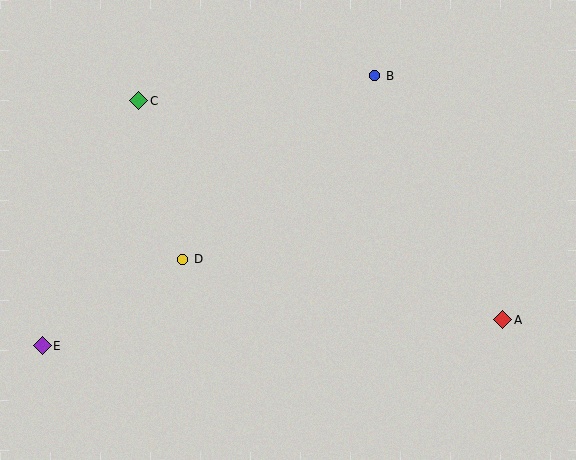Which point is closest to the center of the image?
Point D at (183, 259) is closest to the center.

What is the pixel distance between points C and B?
The distance between C and B is 238 pixels.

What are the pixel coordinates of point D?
Point D is at (183, 259).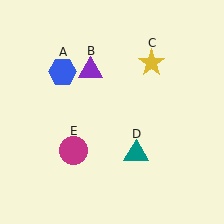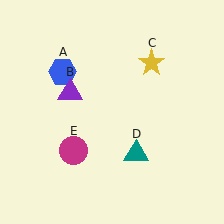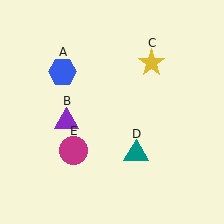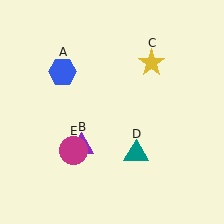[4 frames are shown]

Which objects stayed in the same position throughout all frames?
Blue hexagon (object A) and yellow star (object C) and teal triangle (object D) and magenta circle (object E) remained stationary.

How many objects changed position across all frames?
1 object changed position: purple triangle (object B).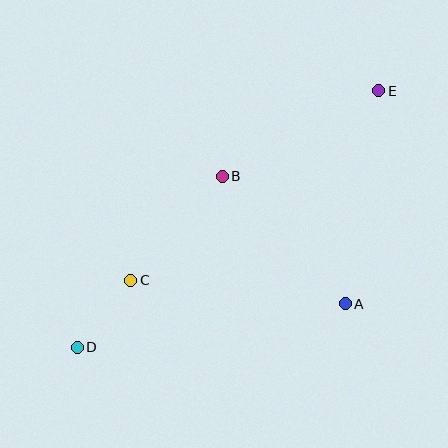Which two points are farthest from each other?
Points D and E are farthest from each other.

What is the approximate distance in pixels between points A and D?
The distance between A and D is approximately 272 pixels.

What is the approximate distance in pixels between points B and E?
The distance between B and E is approximately 178 pixels.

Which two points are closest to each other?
Points C and D are closest to each other.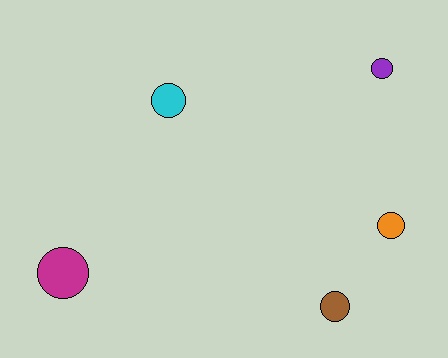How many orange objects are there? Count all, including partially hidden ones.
There is 1 orange object.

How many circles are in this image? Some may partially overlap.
There are 5 circles.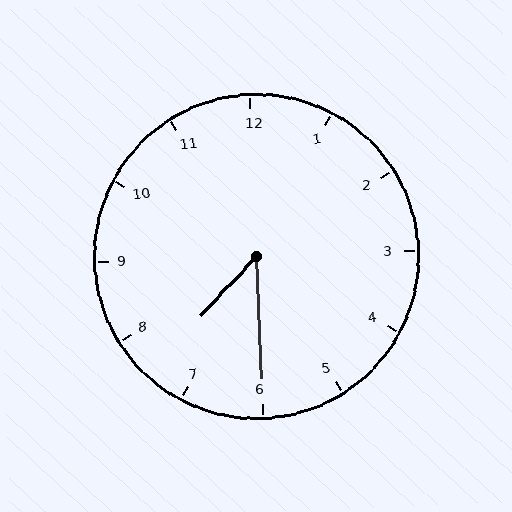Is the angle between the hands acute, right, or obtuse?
It is acute.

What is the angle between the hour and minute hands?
Approximately 45 degrees.